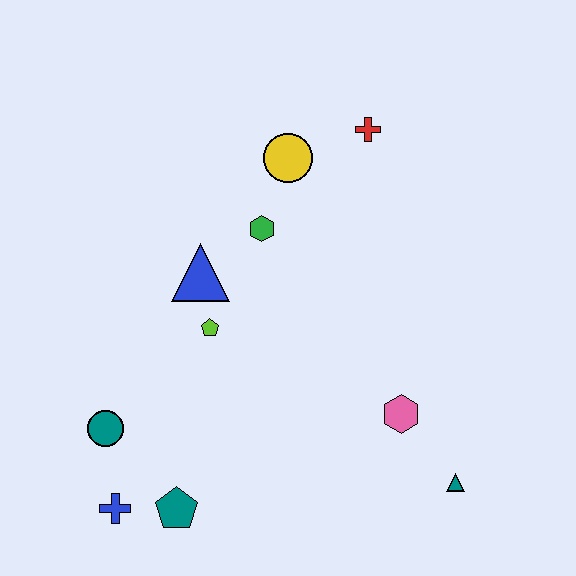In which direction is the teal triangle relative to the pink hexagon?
The teal triangle is below the pink hexagon.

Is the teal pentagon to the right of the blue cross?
Yes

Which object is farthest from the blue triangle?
The teal triangle is farthest from the blue triangle.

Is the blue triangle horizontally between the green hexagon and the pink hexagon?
No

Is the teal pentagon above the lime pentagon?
No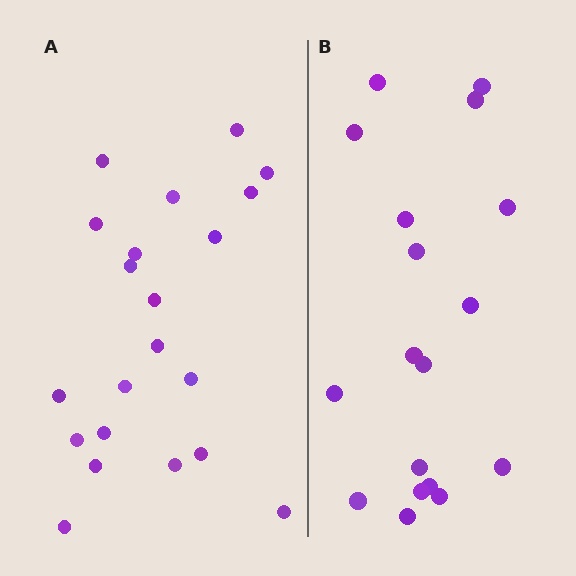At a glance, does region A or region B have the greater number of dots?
Region A (the left region) has more dots.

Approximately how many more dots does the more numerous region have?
Region A has just a few more — roughly 2 or 3 more dots than region B.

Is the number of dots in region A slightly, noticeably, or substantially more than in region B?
Region A has only slightly more — the two regions are fairly close. The ratio is roughly 1.2 to 1.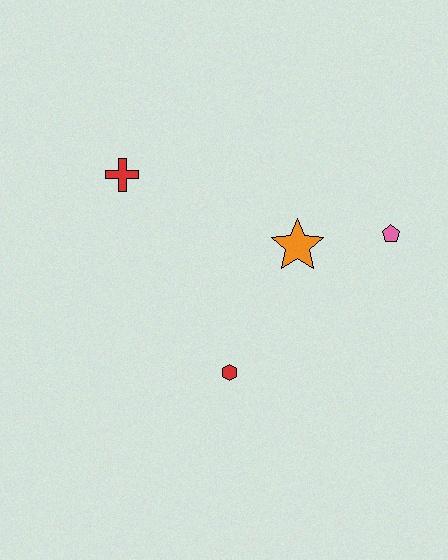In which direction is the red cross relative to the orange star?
The red cross is to the left of the orange star.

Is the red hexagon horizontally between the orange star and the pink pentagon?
No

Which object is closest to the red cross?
The orange star is closest to the red cross.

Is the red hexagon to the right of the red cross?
Yes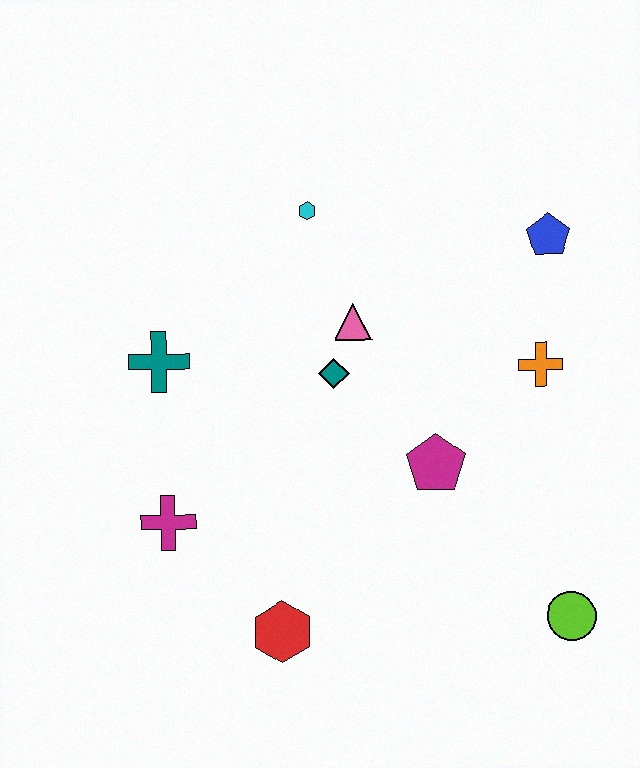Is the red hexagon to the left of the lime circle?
Yes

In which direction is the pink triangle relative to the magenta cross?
The pink triangle is above the magenta cross.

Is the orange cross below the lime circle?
No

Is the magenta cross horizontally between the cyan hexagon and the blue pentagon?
No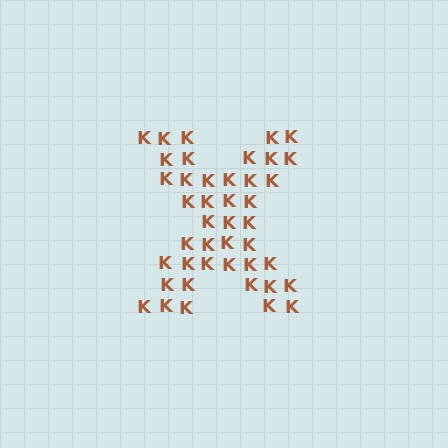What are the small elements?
The small elements are letter K's.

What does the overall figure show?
The overall figure shows the letter X.